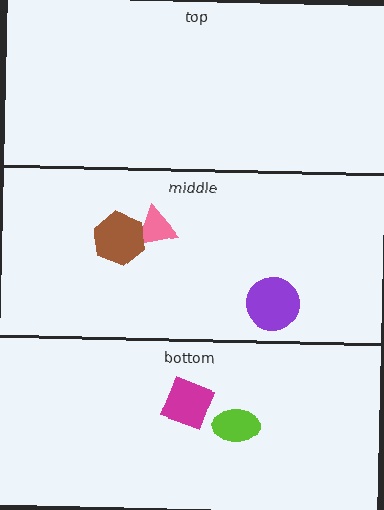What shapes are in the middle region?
The pink triangle, the brown hexagon, the purple circle.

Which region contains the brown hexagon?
The middle region.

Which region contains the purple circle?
The middle region.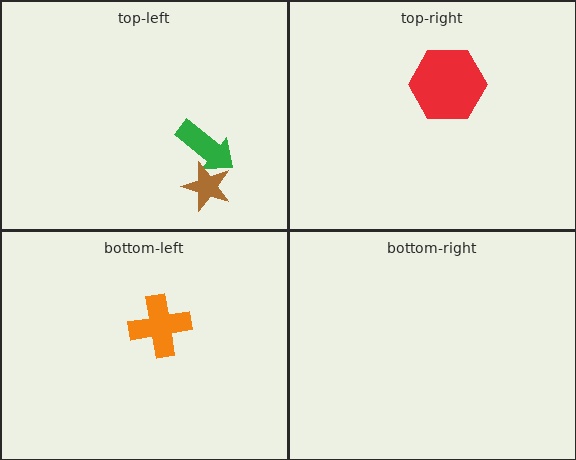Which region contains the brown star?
The top-left region.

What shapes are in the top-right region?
The red hexagon.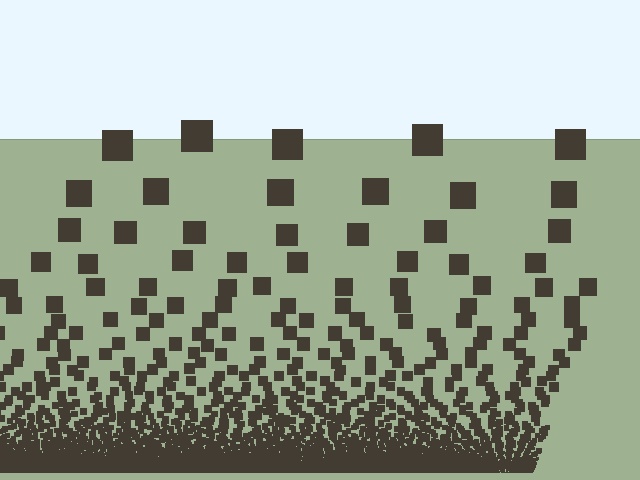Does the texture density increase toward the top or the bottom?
Density increases toward the bottom.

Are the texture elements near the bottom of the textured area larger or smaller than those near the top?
Smaller. The gradient is inverted — elements near the bottom are smaller and denser.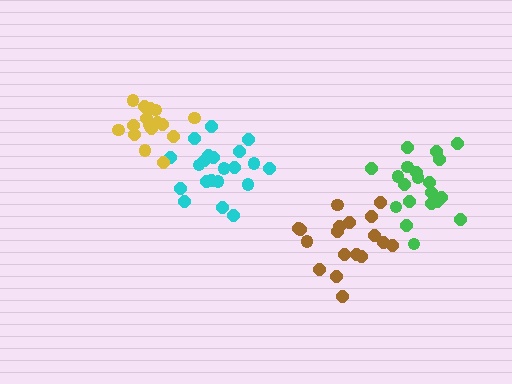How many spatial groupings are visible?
There are 4 spatial groupings.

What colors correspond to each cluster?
The clusters are colored: green, cyan, brown, yellow.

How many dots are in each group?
Group 1: 20 dots, Group 2: 21 dots, Group 3: 18 dots, Group 4: 16 dots (75 total).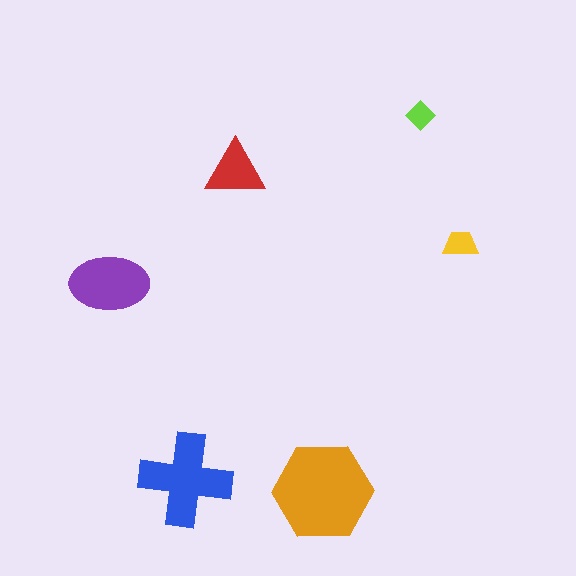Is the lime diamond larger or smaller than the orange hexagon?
Smaller.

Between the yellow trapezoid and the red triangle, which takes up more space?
The red triangle.